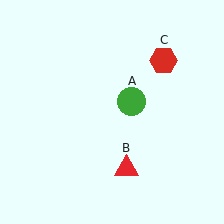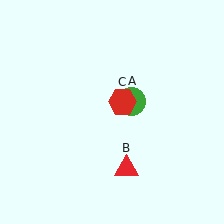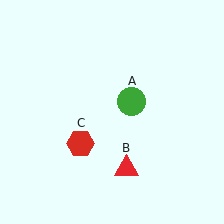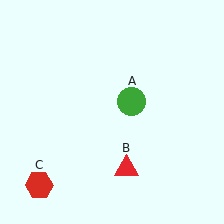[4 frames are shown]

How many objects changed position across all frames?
1 object changed position: red hexagon (object C).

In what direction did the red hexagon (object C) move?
The red hexagon (object C) moved down and to the left.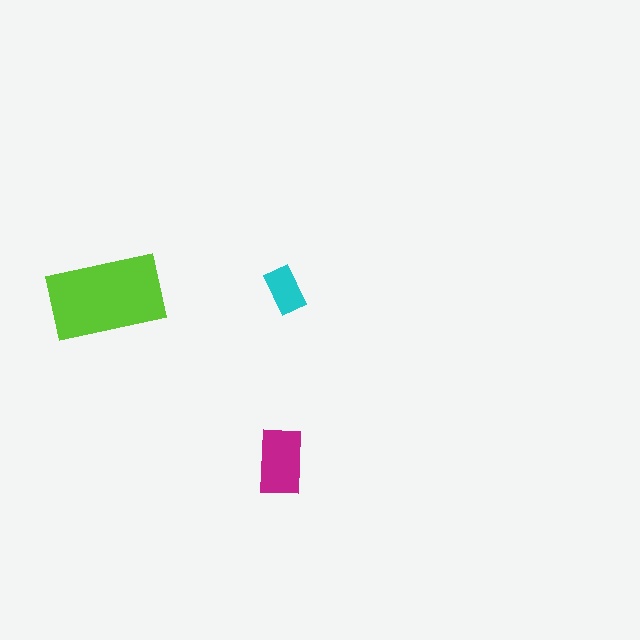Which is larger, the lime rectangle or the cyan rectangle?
The lime one.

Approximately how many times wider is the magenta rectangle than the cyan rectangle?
About 1.5 times wider.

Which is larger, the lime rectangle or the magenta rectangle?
The lime one.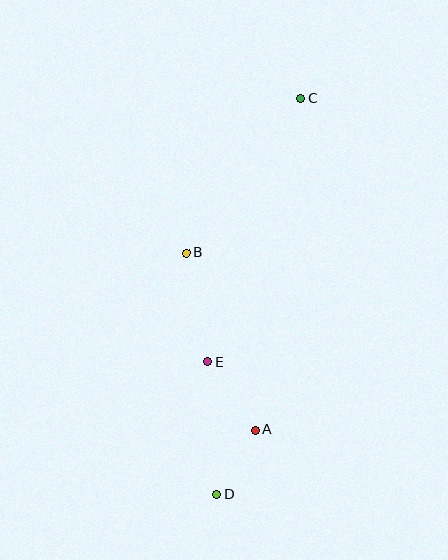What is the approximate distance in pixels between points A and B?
The distance between A and B is approximately 190 pixels.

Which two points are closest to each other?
Points A and D are closest to each other.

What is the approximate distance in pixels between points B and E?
The distance between B and E is approximately 112 pixels.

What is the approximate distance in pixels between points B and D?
The distance between B and D is approximately 244 pixels.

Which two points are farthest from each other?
Points C and D are farthest from each other.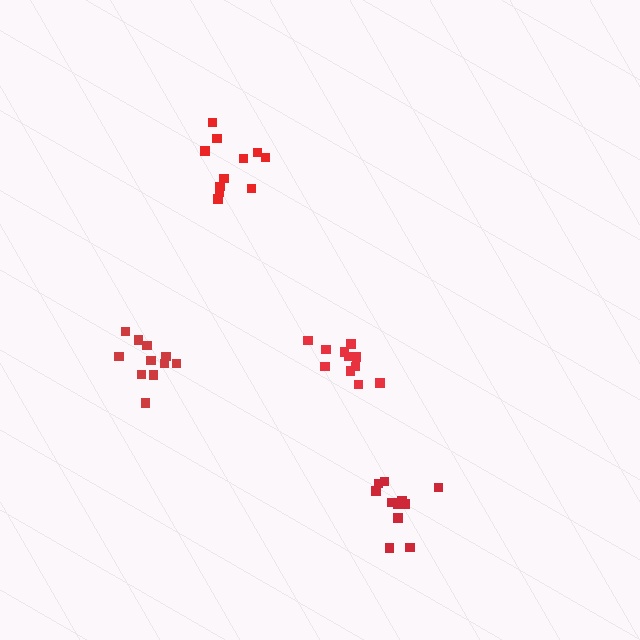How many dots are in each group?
Group 1: 11 dots, Group 2: 11 dots, Group 3: 11 dots, Group 4: 11 dots (44 total).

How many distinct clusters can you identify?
There are 4 distinct clusters.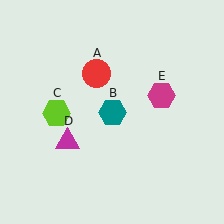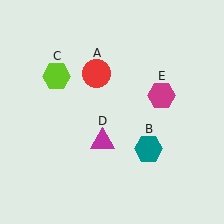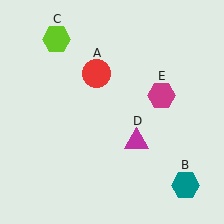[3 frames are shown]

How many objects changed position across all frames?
3 objects changed position: teal hexagon (object B), lime hexagon (object C), magenta triangle (object D).